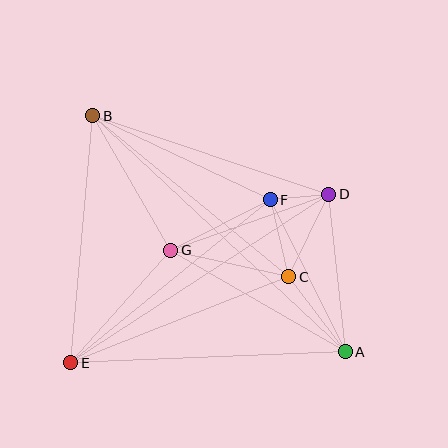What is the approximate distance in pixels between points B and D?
The distance between B and D is approximately 249 pixels.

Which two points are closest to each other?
Points D and F are closest to each other.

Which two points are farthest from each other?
Points A and B are farthest from each other.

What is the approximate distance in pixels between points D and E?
The distance between D and E is approximately 308 pixels.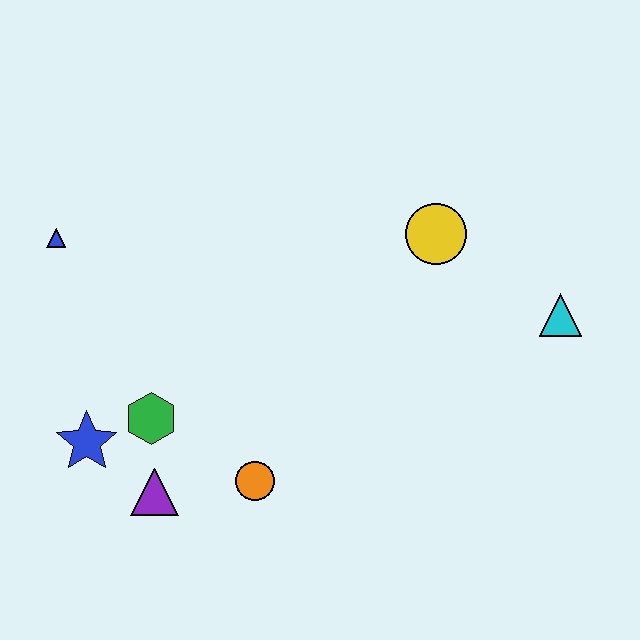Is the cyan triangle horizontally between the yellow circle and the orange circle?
No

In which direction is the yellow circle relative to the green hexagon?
The yellow circle is to the right of the green hexagon.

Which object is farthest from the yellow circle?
The blue star is farthest from the yellow circle.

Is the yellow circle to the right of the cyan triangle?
No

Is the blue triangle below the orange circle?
No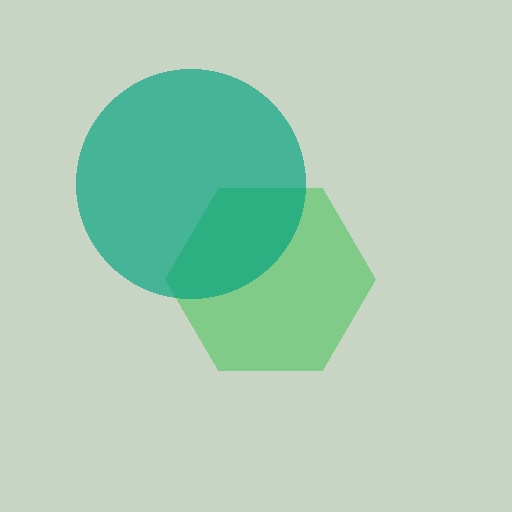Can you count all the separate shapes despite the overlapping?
Yes, there are 2 separate shapes.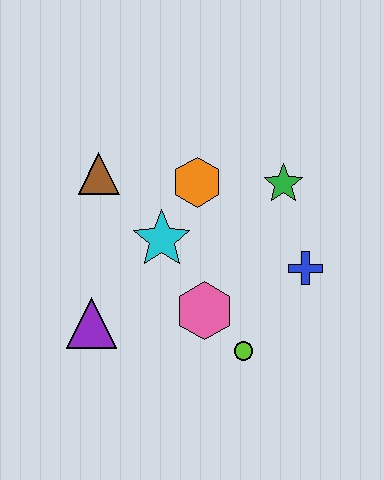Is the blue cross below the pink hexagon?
No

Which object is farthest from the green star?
The purple triangle is farthest from the green star.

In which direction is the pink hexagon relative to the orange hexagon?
The pink hexagon is below the orange hexagon.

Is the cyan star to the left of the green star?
Yes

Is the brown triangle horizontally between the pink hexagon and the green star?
No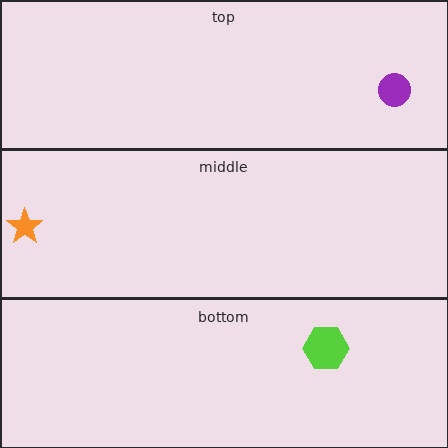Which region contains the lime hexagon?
The bottom region.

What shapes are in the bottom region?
The lime hexagon.